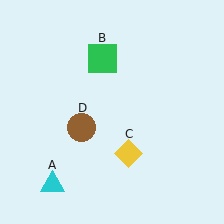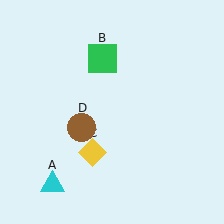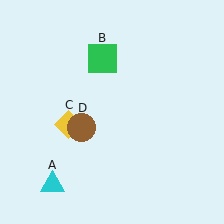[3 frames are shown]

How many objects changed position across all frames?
1 object changed position: yellow diamond (object C).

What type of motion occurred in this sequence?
The yellow diamond (object C) rotated clockwise around the center of the scene.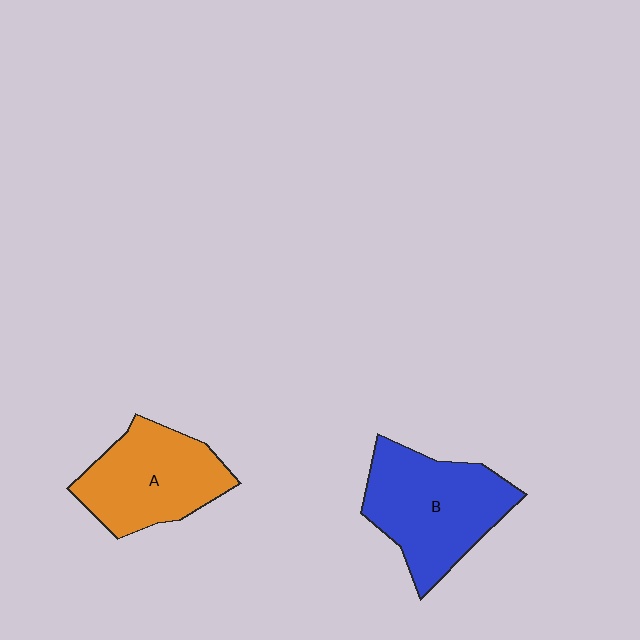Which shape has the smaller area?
Shape A (orange).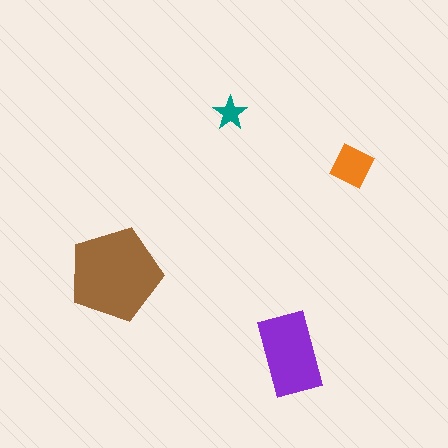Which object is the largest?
The brown pentagon.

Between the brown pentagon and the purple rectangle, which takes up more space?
The brown pentagon.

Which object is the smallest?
The teal star.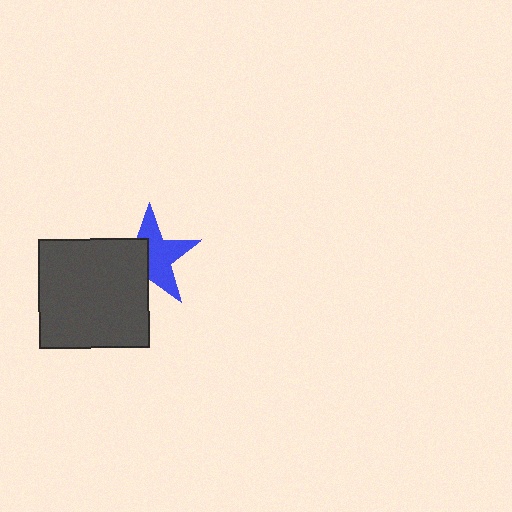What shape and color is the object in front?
The object in front is a dark gray square.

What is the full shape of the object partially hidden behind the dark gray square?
The partially hidden object is a blue star.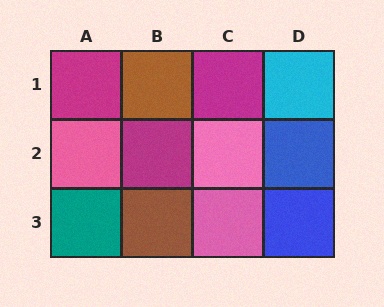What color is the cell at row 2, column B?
Magenta.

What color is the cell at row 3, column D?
Blue.